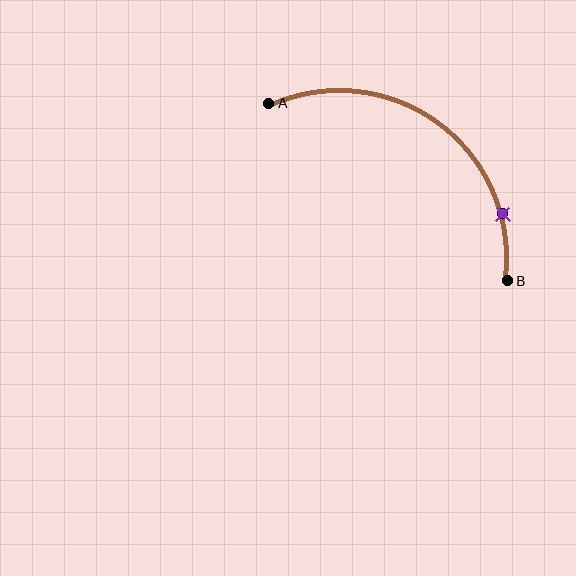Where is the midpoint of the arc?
The arc midpoint is the point on the curve farthest from the straight line joining A and B. It sits above and to the right of that line.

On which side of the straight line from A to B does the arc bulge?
The arc bulges above and to the right of the straight line connecting A and B.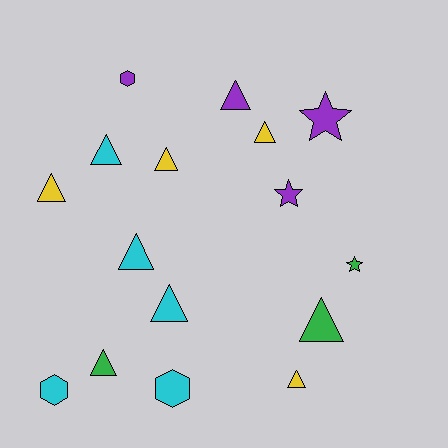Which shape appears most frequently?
Triangle, with 10 objects.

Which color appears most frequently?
Cyan, with 5 objects.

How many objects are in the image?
There are 16 objects.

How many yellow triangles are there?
There are 4 yellow triangles.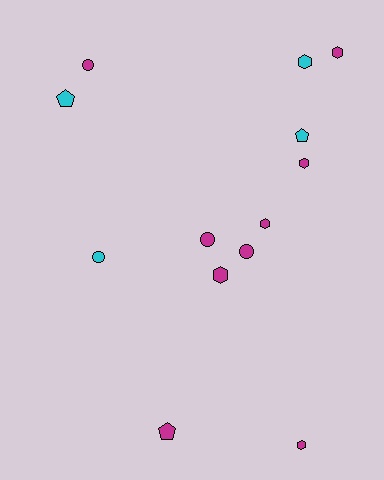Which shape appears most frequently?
Hexagon, with 6 objects.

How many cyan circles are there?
There is 1 cyan circle.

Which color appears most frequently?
Magenta, with 9 objects.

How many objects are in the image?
There are 13 objects.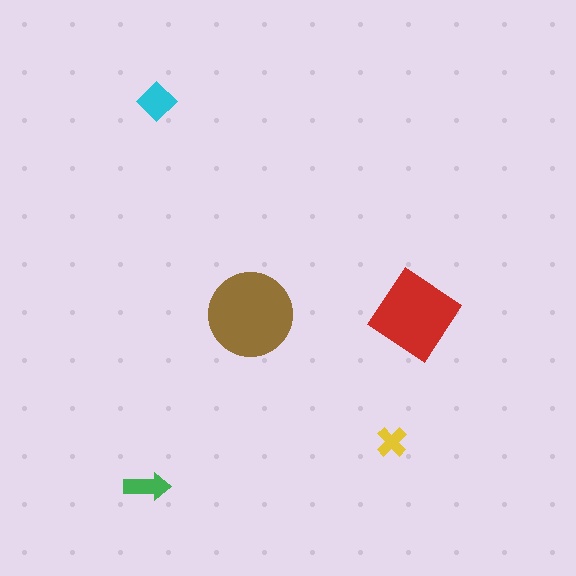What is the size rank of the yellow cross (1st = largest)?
5th.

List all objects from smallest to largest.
The yellow cross, the green arrow, the cyan diamond, the red diamond, the brown circle.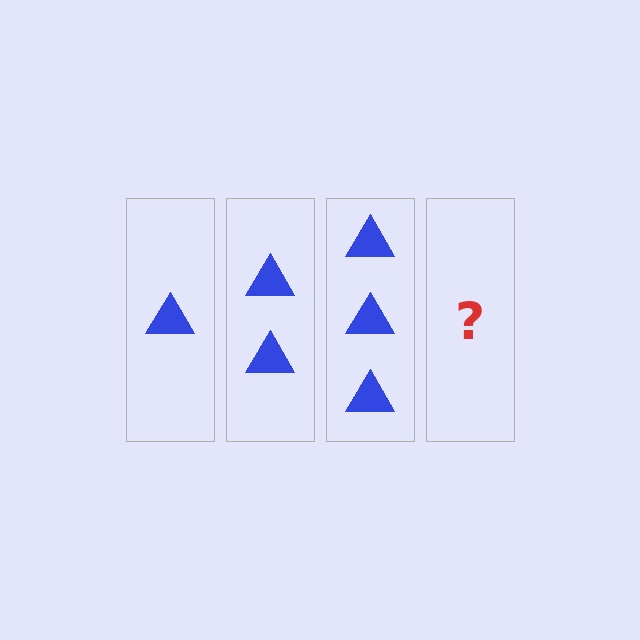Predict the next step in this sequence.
The next step is 4 triangles.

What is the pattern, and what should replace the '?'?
The pattern is that each step adds one more triangle. The '?' should be 4 triangles.